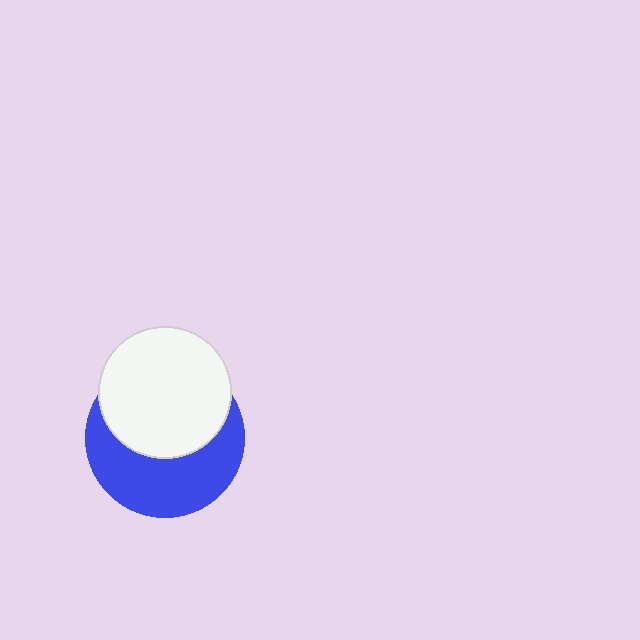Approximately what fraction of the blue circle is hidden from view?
Roughly 51% of the blue circle is hidden behind the white circle.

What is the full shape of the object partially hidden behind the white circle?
The partially hidden object is a blue circle.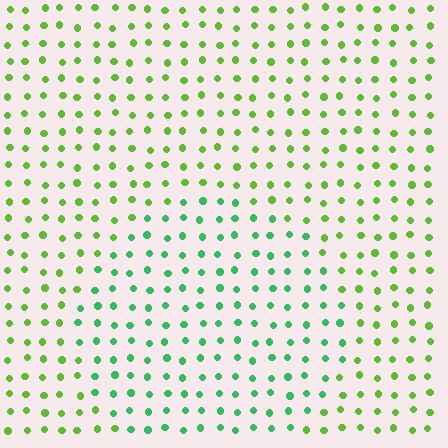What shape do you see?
I see a circle.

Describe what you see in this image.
The image is filled with small lime elements in a uniform arrangement. A circle-shaped region is visible where the elements are tinted to a slightly different hue, forming a subtle color boundary.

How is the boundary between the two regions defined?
The boundary is defined purely by a slight shift in hue (about 39 degrees). Spacing, size, and orientation are identical on both sides.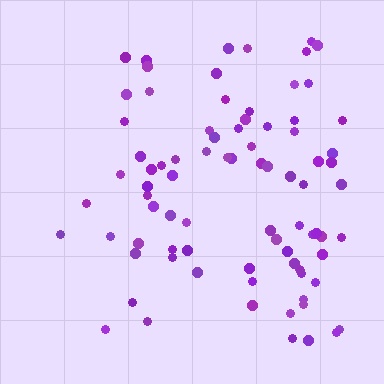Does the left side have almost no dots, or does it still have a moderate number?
Still a moderate number, just noticeably fewer than the right.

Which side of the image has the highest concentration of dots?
The right.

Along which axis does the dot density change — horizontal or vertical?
Horizontal.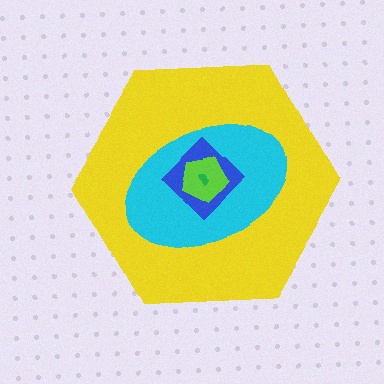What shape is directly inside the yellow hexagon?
The cyan ellipse.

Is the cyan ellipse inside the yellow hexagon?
Yes.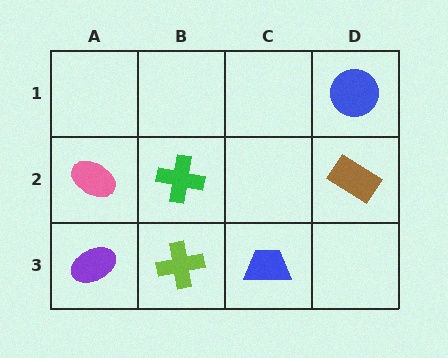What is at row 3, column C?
A blue trapezoid.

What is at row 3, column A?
A purple ellipse.